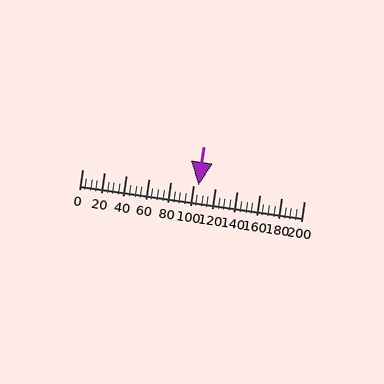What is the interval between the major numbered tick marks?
The major tick marks are spaced 20 units apart.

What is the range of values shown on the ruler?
The ruler shows values from 0 to 200.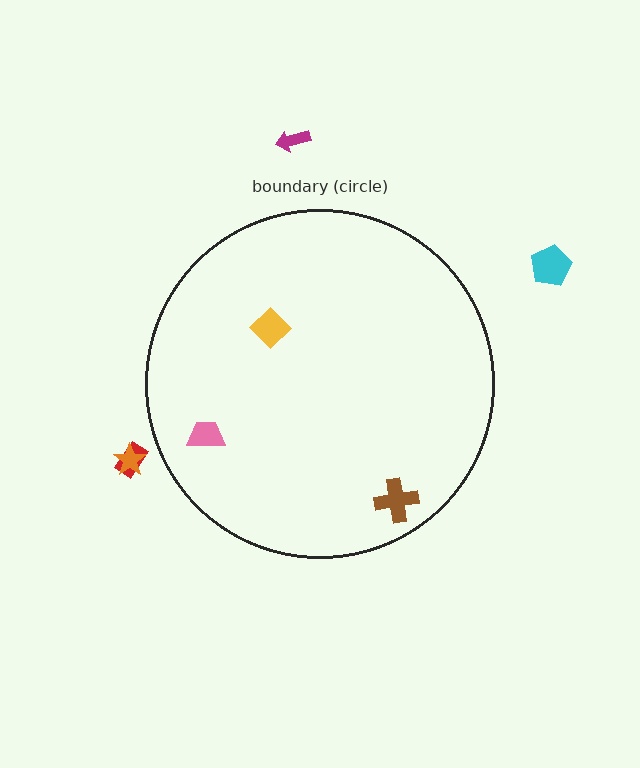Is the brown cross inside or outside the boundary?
Inside.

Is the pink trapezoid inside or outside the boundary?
Inside.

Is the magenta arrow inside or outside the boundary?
Outside.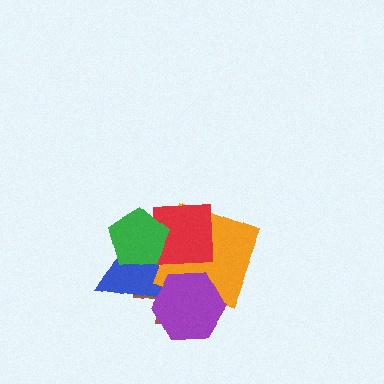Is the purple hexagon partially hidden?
No, no other shape covers it.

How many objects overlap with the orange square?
4 objects overlap with the orange square.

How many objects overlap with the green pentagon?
3 objects overlap with the green pentagon.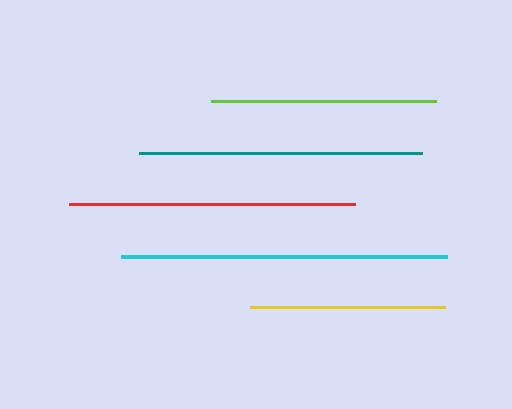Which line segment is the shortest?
The yellow line is the shortest at approximately 195 pixels.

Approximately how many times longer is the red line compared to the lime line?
The red line is approximately 1.3 times the length of the lime line.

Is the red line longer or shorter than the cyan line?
The cyan line is longer than the red line.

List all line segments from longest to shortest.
From longest to shortest: cyan, red, teal, lime, yellow.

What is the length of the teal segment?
The teal segment is approximately 283 pixels long.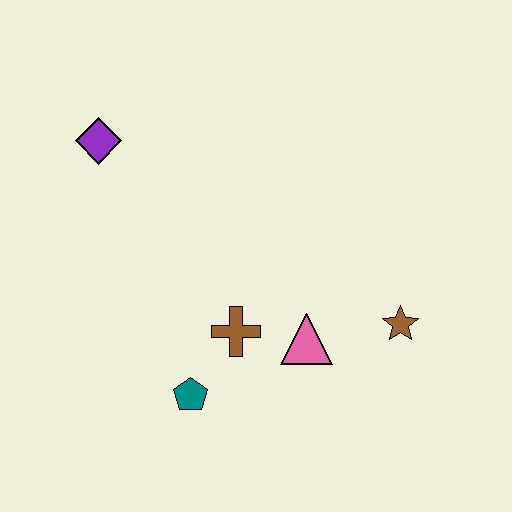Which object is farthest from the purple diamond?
The brown star is farthest from the purple diamond.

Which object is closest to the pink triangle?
The brown cross is closest to the pink triangle.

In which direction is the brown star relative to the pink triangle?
The brown star is to the right of the pink triangle.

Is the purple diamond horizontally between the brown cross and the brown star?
No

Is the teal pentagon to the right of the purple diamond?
Yes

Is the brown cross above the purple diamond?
No